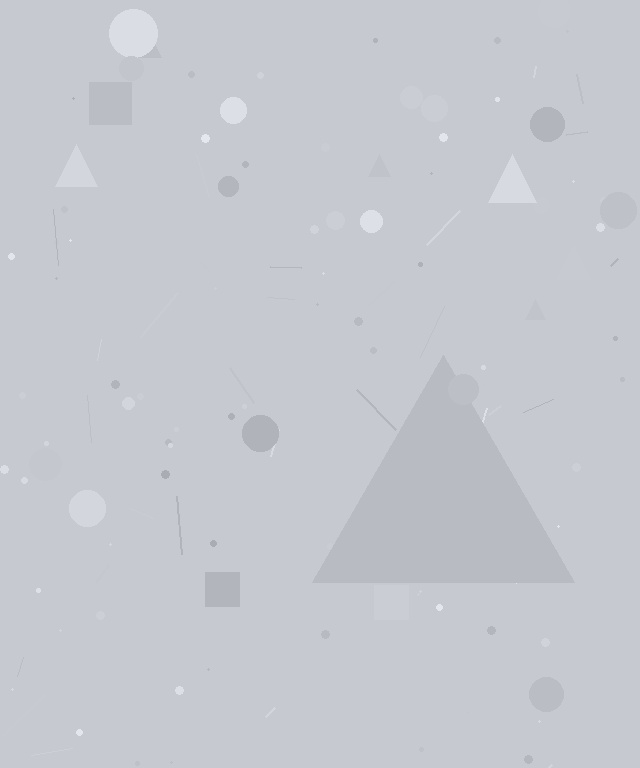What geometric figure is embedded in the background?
A triangle is embedded in the background.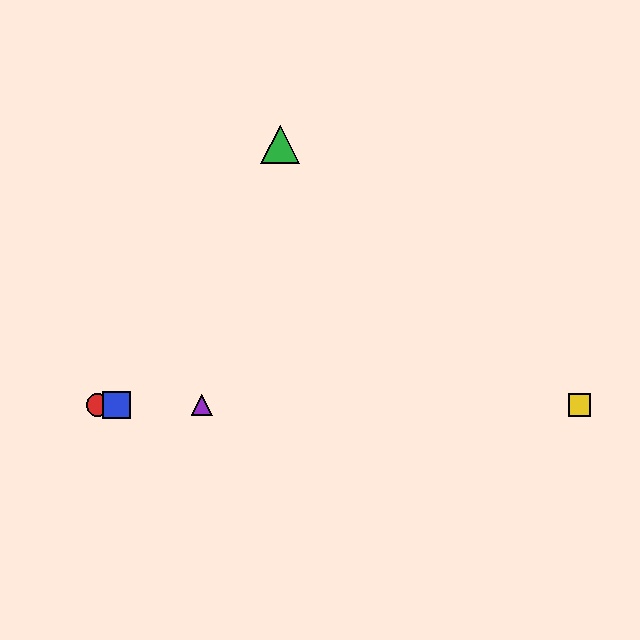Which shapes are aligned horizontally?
The red circle, the blue square, the yellow square, the purple triangle are aligned horizontally.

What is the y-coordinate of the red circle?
The red circle is at y≈405.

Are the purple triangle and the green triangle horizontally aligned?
No, the purple triangle is at y≈405 and the green triangle is at y≈144.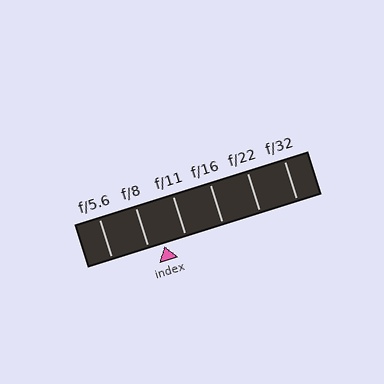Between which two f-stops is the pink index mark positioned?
The index mark is between f/8 and f/11.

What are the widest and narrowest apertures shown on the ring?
The widest aperture shown is f/5.6 and the narrowest is f/32.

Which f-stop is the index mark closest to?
The index mark is closest to f/8.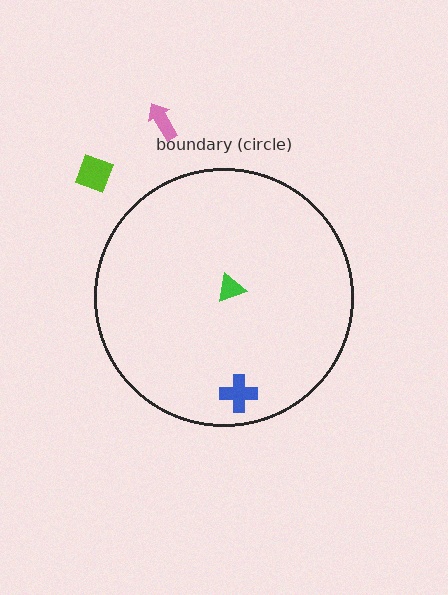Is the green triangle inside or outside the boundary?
Inside.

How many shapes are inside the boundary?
2 inside, 2 outside.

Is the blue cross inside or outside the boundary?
Inside.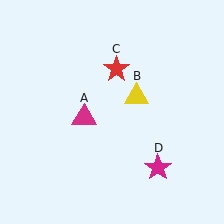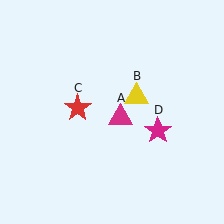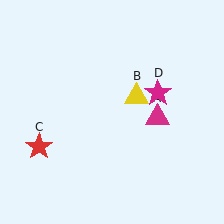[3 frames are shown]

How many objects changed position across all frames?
3 objects changed position: magenta triangle (object A), red star (object C), magenta star (object D).